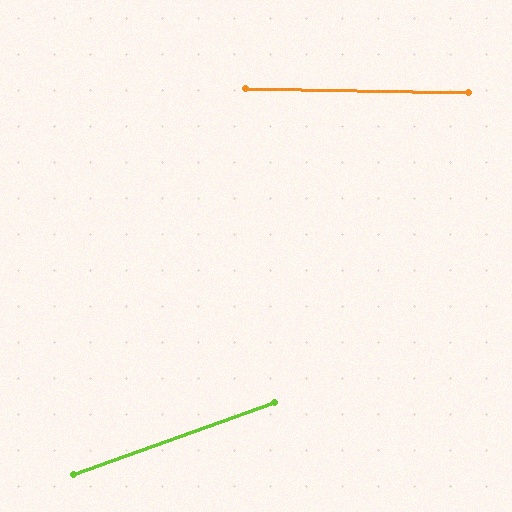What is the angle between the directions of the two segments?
Approximately 21 degrees.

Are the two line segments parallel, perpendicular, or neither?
Neither parallel nor perpendicular — they differ by about 21°.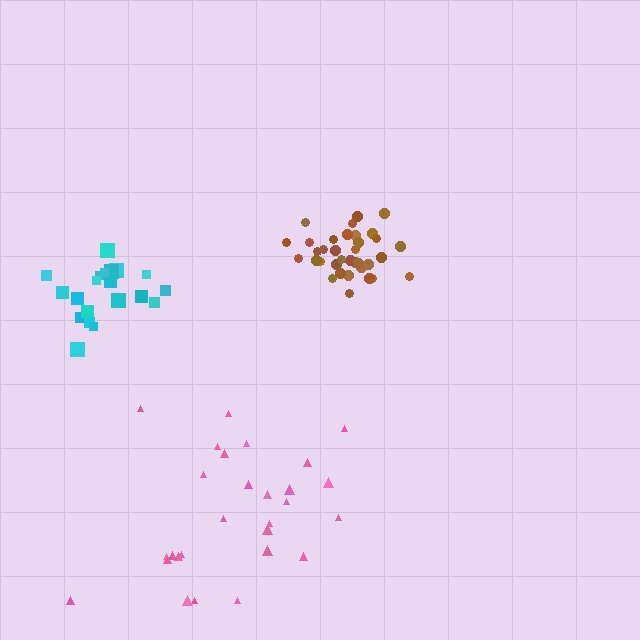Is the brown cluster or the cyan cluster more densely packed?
Brown.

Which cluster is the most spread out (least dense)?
Pink.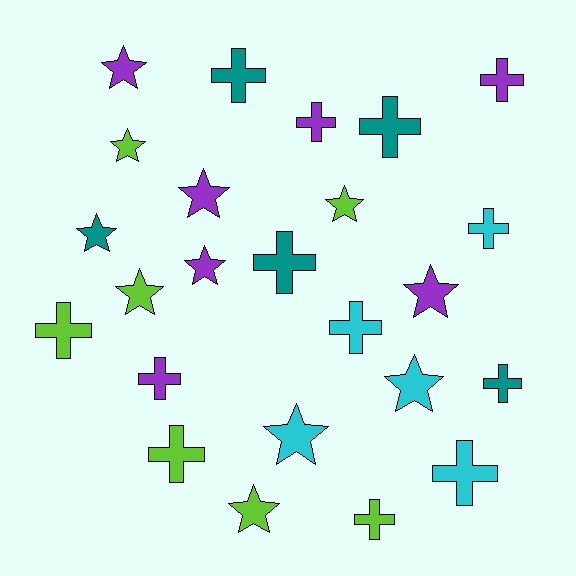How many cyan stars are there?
There are 2 cyan stars.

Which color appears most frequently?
Lime, with 7 objects.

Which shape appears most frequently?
Cross, with 13 objects.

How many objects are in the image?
There are 24 objects.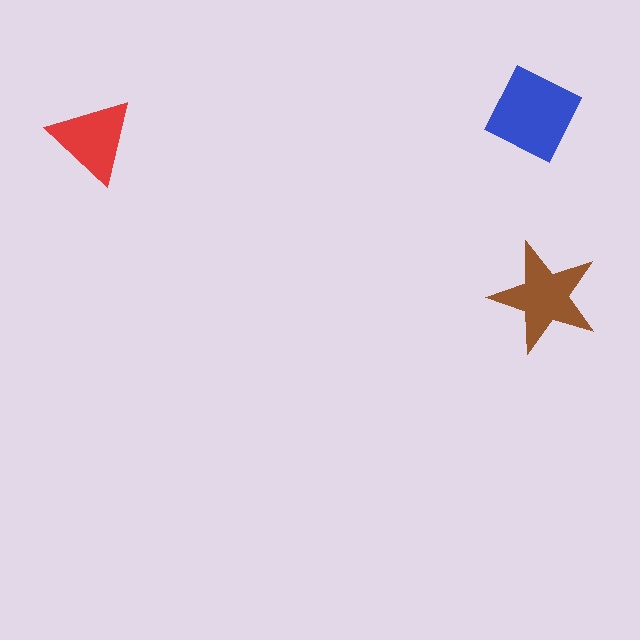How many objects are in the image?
There are 3 objects in the image.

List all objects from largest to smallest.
The blue diamond, the brown star, the red triangle.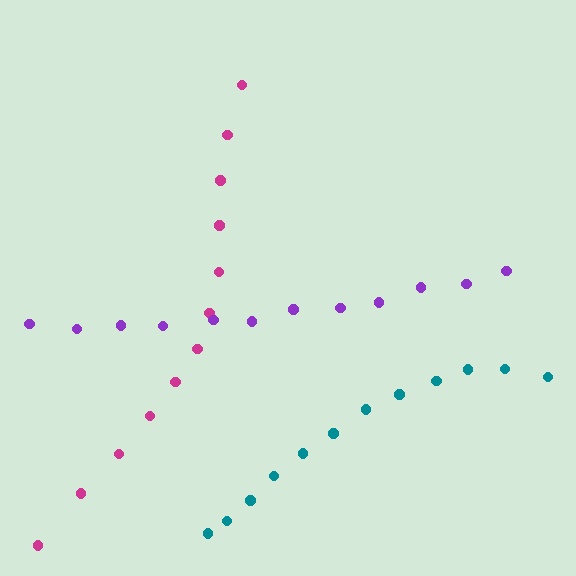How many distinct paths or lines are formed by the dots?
There are 3 distinct paths.